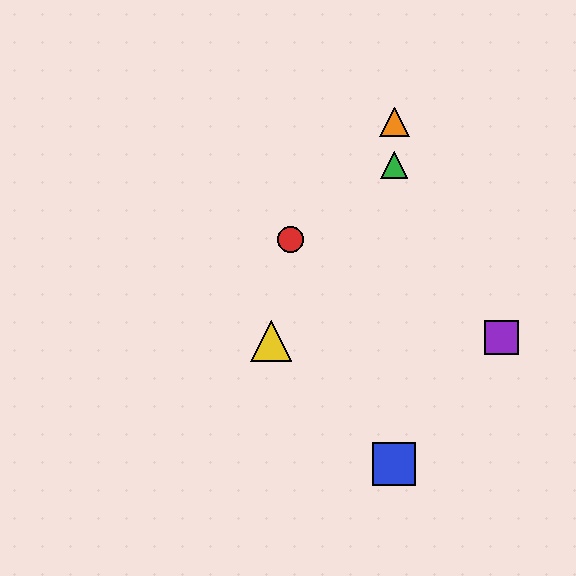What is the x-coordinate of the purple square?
The purple square is at x≈502.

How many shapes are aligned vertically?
3 shapes (the blue square, the green triangle, the orange triangle) are aligned vertically.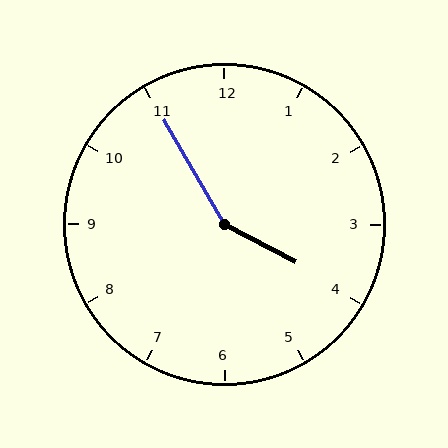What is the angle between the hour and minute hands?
Approximately 148 degrees.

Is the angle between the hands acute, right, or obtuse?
It is obtuse.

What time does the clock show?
3:55.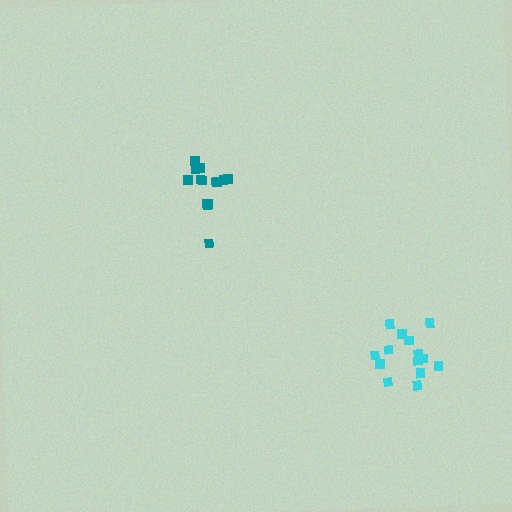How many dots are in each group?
Group 1: 13 dots, Group 2: 14 dots (27 total).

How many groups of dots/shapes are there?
There are 2 groups.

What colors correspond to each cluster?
The clusters are colored: teal, cyan.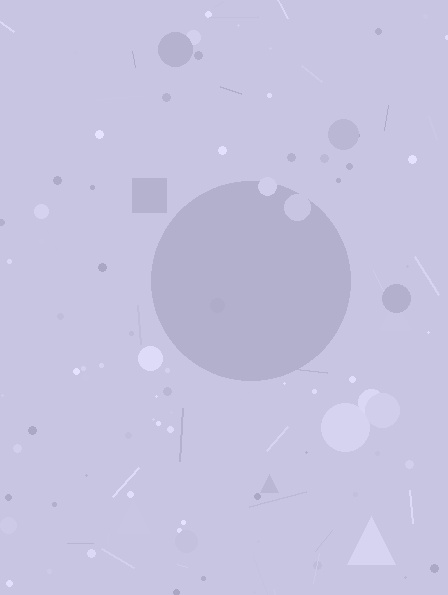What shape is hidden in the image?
A circle is hidden in the image.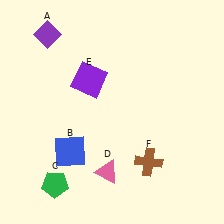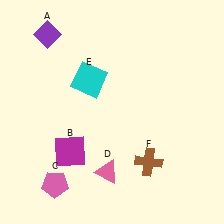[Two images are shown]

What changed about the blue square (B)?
In Image 1, B is blue. In Image 2, it changed to magenta.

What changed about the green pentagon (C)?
In Image 1, C is green. In Image 2, it changed to pink.